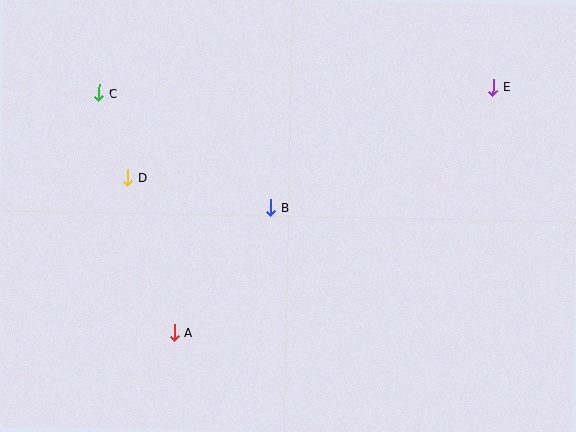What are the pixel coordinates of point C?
Point C is at (99, 93).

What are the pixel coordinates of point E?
Point E is at (493, 87).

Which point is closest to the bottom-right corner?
Point E is closest to the bottom-right corner.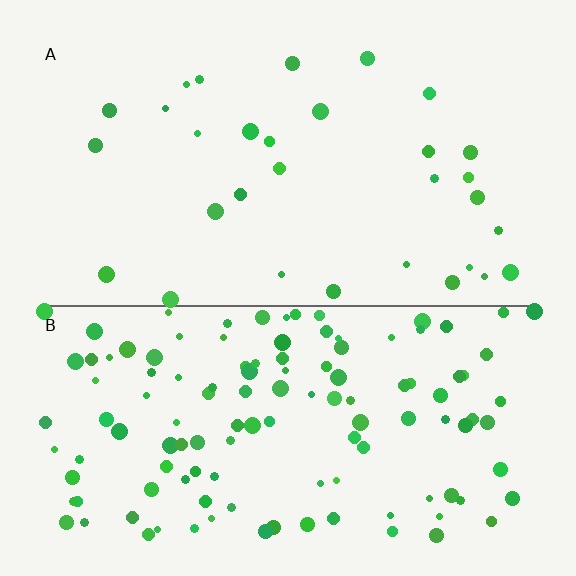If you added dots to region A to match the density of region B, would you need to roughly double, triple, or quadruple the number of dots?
Approximately quadruple.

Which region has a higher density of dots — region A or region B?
B (the bottom).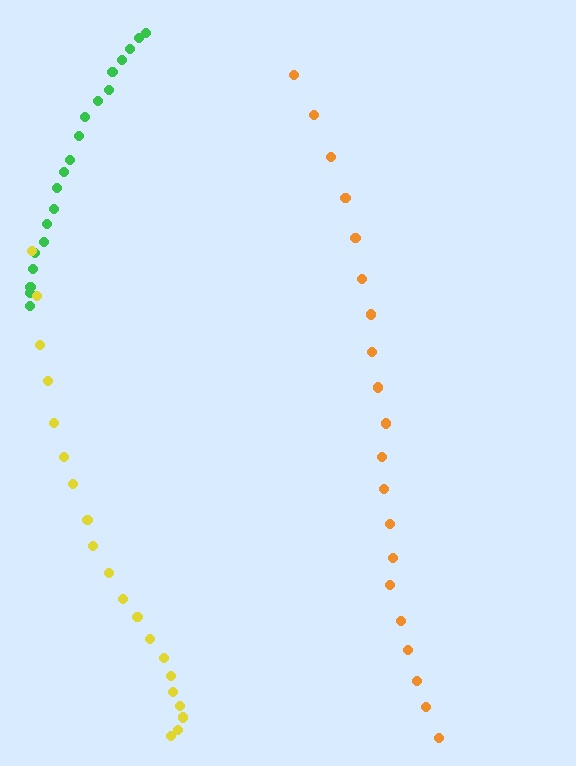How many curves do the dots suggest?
There are 3 distinct paths.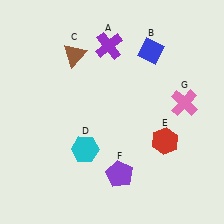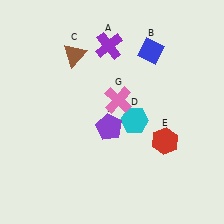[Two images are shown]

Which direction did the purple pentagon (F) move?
The purple pentagon (F) moved up.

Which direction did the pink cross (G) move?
The pink cross (G) moved left.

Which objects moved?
The objects that moved are: the cyan hexagon (D), the purple pentagon (F), the pink cross (G).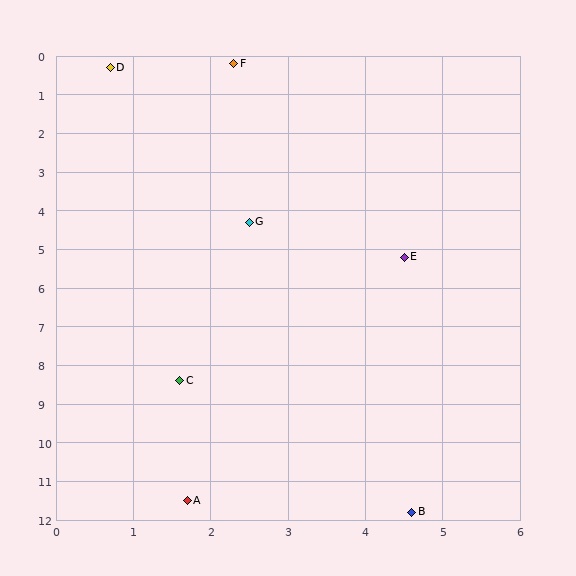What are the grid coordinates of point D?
Point D is at approximately (0.7, 0.3).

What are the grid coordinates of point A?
Point A is at approximately (1.7, 11.5).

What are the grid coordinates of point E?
Point E is at approximately (4.5, 5.2).